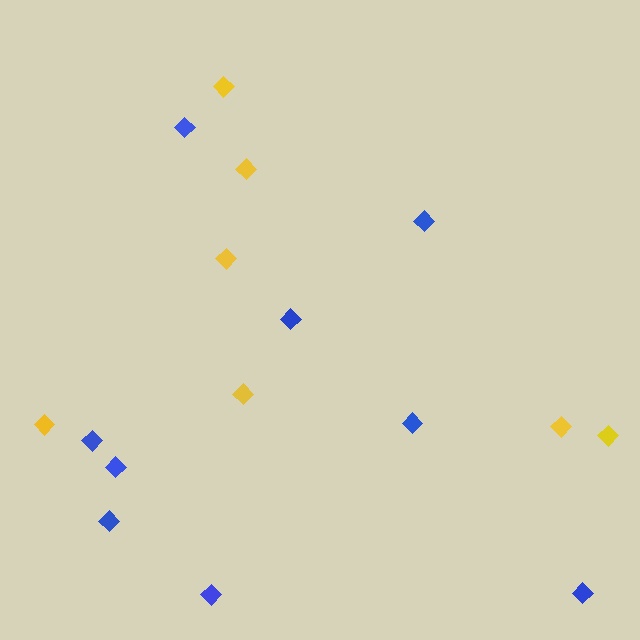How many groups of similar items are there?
There are 2 groups: one group of yellow diamonds (7) and one group of blue diamonds (9).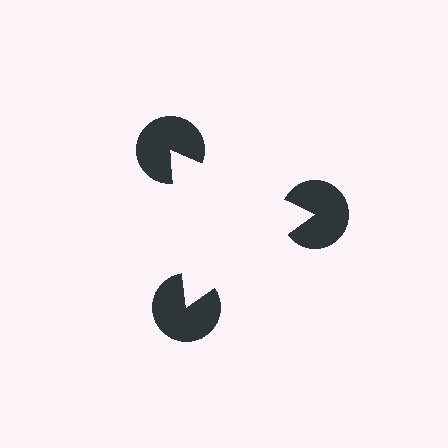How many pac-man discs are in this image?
There are 3 — one at each vertex of the illusory triangle.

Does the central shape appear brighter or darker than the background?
It typically appears slightly brighter than the background, even though no actual brightness change is drawn.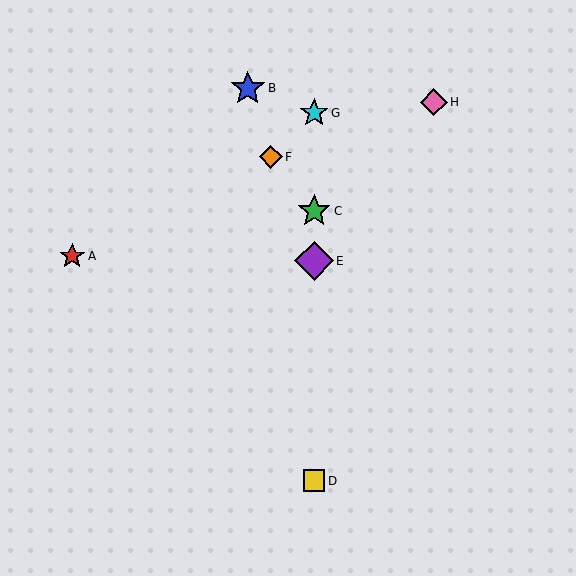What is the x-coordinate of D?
Object D is at x≈314.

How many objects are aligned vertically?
4 objects (C, D, E, G) are aligned vertically.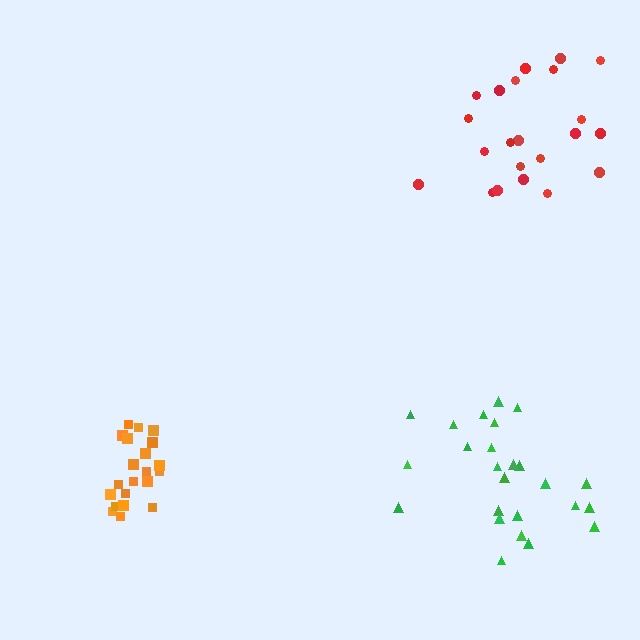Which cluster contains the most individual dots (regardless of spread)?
Green (25).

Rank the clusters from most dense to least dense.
orange, green, red.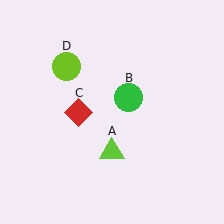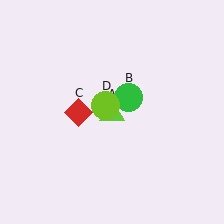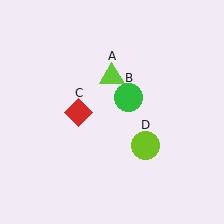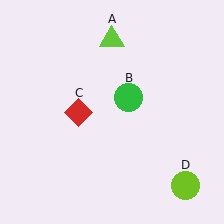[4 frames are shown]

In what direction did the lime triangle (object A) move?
The lime triangle (object A) moved up.